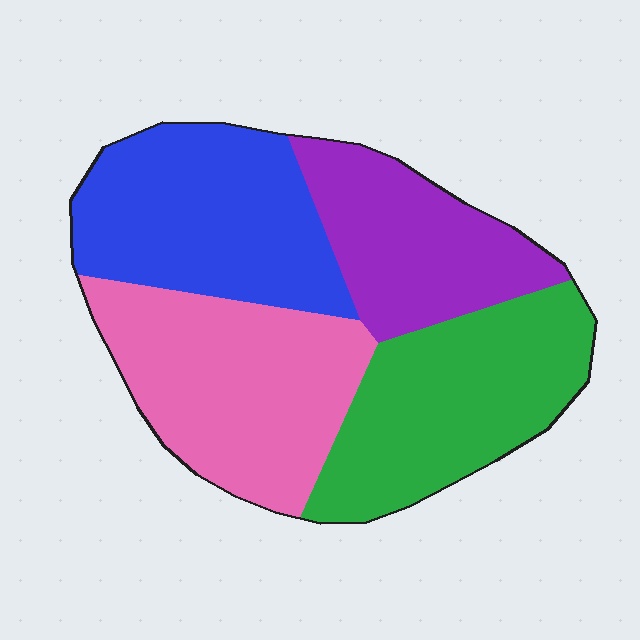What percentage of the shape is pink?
Pink covers 28% of the shape.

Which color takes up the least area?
Purple, at roughly 20%.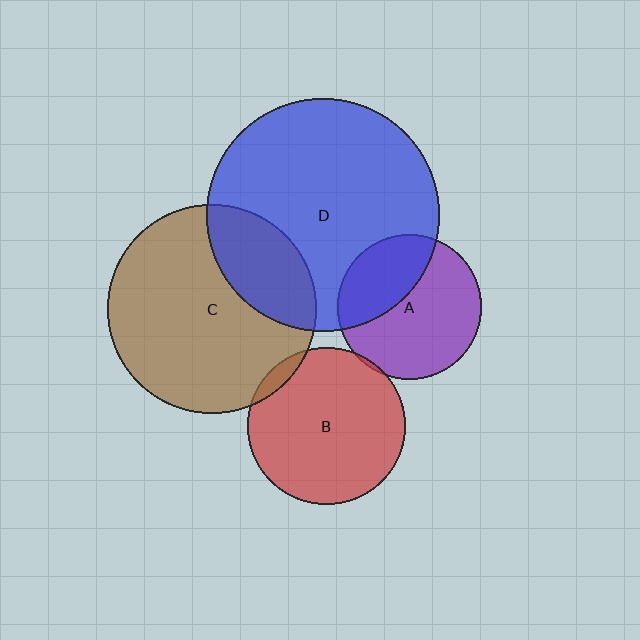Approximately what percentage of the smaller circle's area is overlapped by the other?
Approximately 35%.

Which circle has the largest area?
Circle D (blue).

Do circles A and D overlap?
Yes.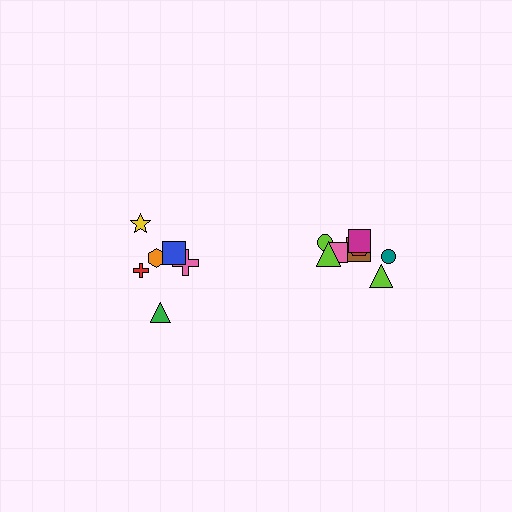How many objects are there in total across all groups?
There are 14 objects.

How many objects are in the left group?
There are 6 objects.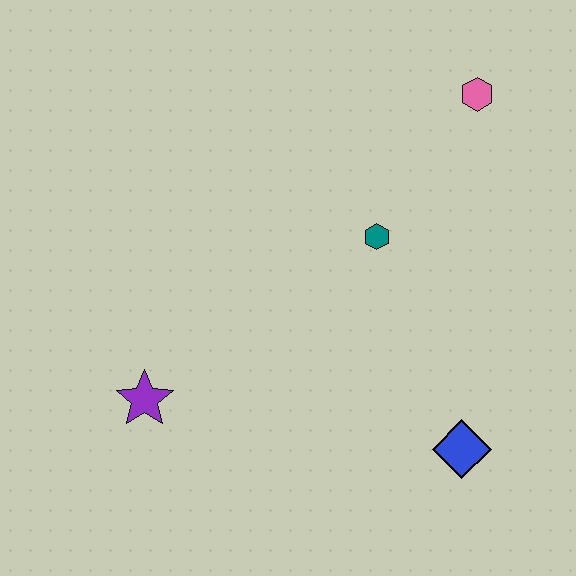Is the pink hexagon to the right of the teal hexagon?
Yes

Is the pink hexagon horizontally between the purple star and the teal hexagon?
No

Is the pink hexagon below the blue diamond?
No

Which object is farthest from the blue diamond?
The pink hexagon is farthest from the blue diamond.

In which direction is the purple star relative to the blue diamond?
The purple star is to the left of the blue diamond.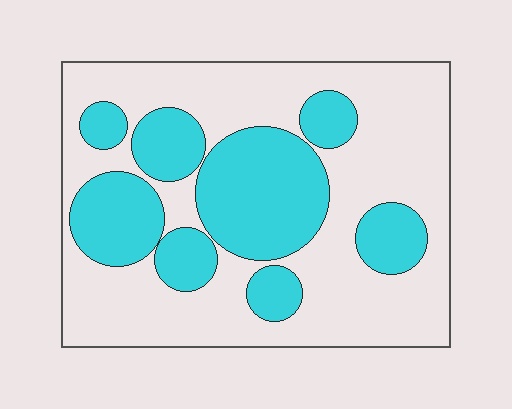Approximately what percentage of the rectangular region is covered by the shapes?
Approximately 35%.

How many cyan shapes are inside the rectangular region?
8.